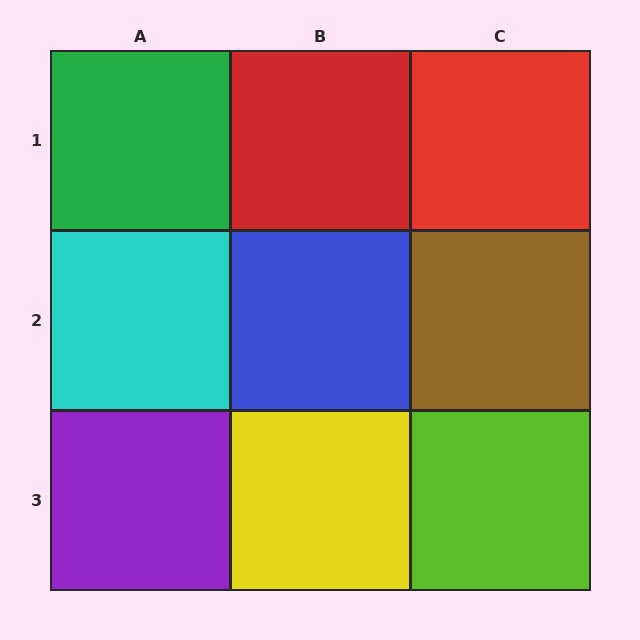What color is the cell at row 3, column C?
Lime.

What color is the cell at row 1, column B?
Red.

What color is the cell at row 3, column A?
Purple.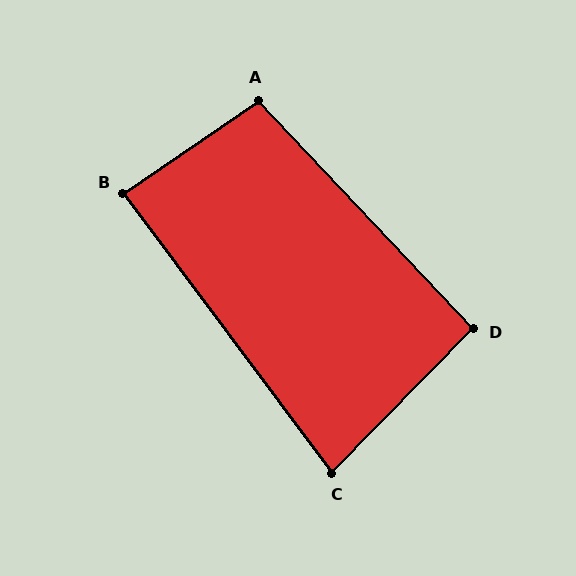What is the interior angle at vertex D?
Approximately 92 degrees (approximately right).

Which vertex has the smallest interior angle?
C, at approximately 81 degrees.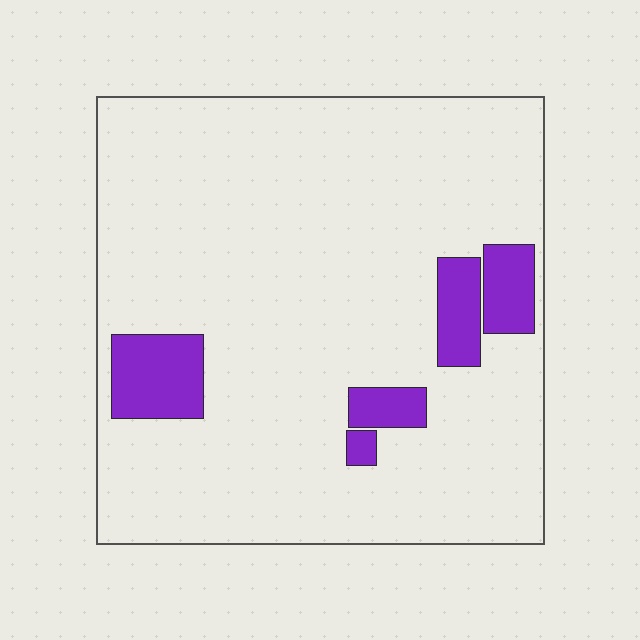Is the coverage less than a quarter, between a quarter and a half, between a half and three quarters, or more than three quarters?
Less than a quarter.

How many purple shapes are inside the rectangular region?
5.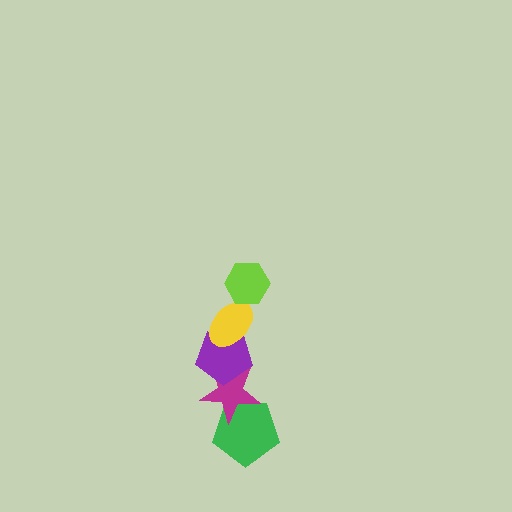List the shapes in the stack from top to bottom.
From top to bottom: the lime hexagon, the yellow ellipse, the purple pentagon, the magenta star, the green pentagon.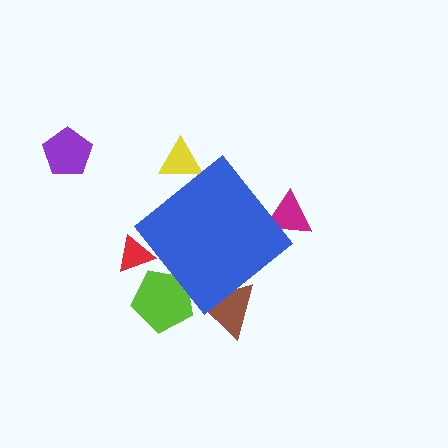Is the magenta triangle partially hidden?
Yes, the magenta triangle is partially hidden behind the blue diamond.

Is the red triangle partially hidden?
Yes, the red triangle is partially hidden behind the blue diamond.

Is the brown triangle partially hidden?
Yes, the brown triangle is partially hidden behind the blue diamond.